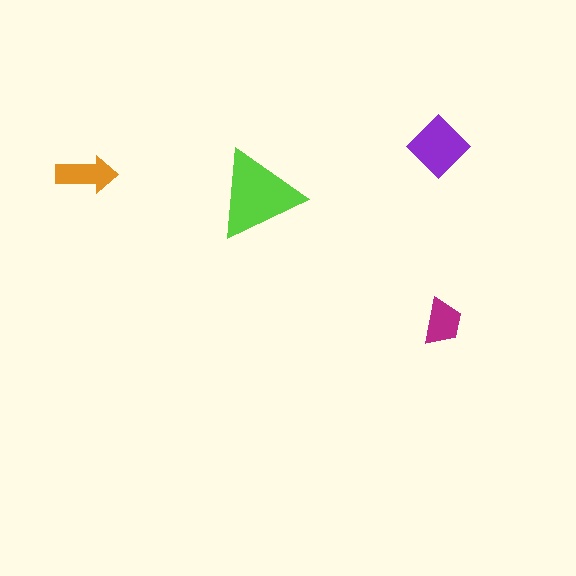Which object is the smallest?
The magenta trapezoid.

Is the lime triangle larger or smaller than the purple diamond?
Larger.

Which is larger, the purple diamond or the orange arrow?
The purple diamond.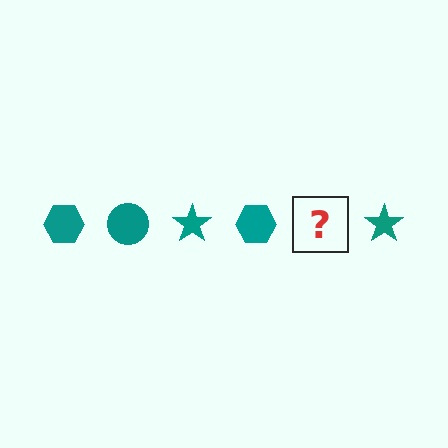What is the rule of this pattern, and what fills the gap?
The rule is that the pattern cycles through hexagon, circle, star shapes in teal. The gap should be filled with a teal circle.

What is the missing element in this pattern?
The missing element is a teal circle.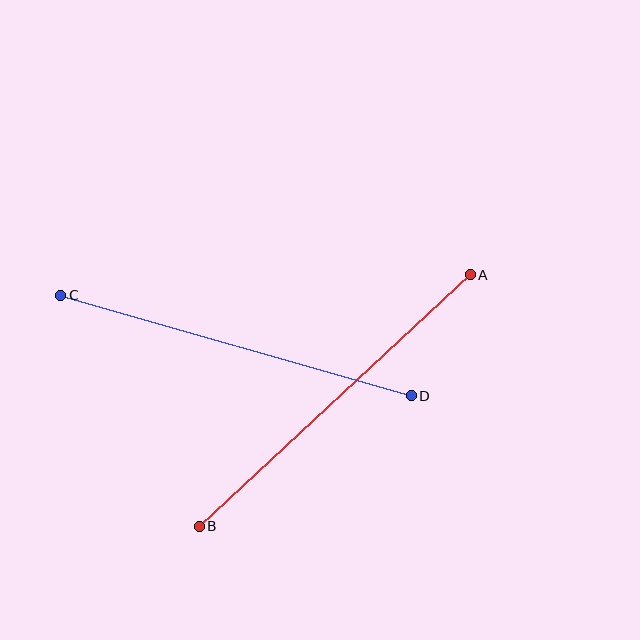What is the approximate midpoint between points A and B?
The midpoint is at approximately (335, 400) pixels.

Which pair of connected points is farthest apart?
Points A and B are farthest apart.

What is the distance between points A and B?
The distance is approximately 370 pixels.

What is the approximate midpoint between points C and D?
The midpoint is at approximately (236, 345) pixels.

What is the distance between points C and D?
The distance is approximately 365 pixels.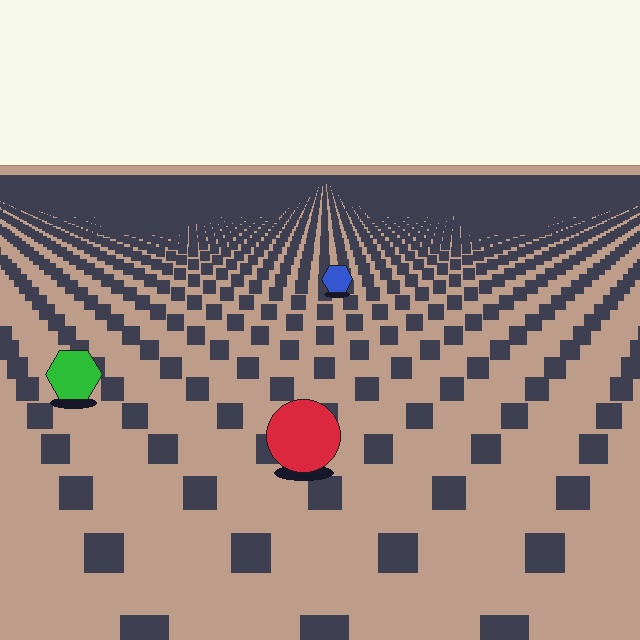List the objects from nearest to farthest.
From nearest to farthest: the red circle, the green hexagon, the blue hexagon.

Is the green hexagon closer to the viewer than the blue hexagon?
Yes. The green hexagon is closer — you can tell from the texture gradient: the ground texture is coarser near it.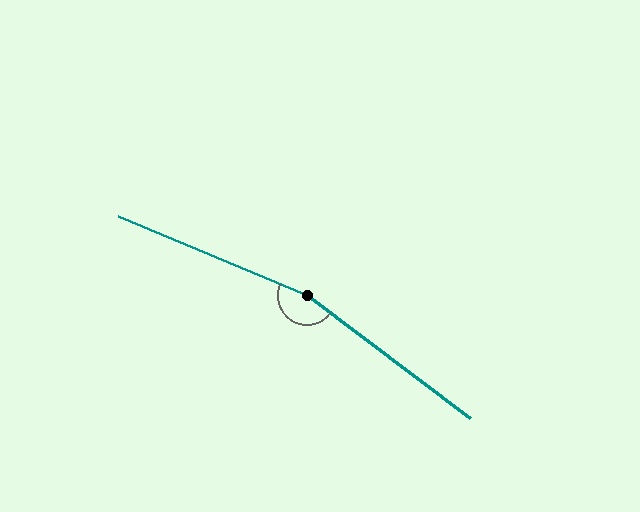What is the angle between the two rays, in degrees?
Approximately 166 degrees.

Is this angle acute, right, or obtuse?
It is obtuse.